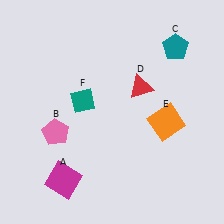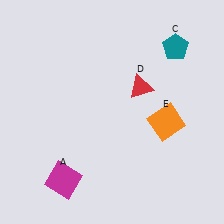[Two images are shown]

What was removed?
The teal diamond (F), the pink pentagon (B) were removed in Image 2.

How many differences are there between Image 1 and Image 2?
There are 2 differences between the two images.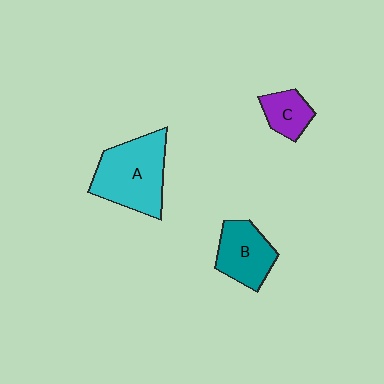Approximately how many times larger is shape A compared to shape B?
Approximately 1.5 times.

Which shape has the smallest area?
Shape C (purple).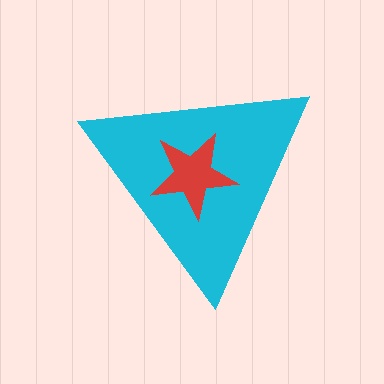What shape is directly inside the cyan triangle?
The red star.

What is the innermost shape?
The red star.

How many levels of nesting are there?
2.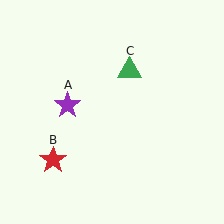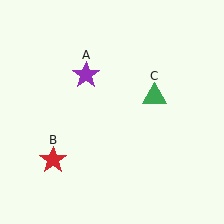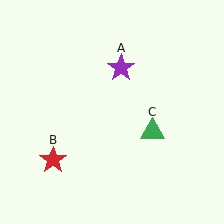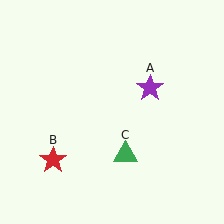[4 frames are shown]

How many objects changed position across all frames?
2 objects changed position: purple star (object A), green triangle (object C).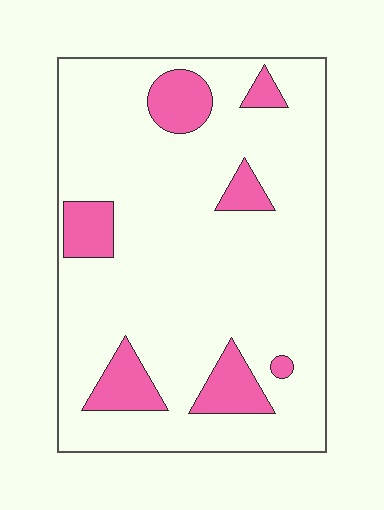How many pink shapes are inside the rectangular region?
7.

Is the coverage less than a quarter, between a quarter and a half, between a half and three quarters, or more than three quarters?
Less than a quarter.